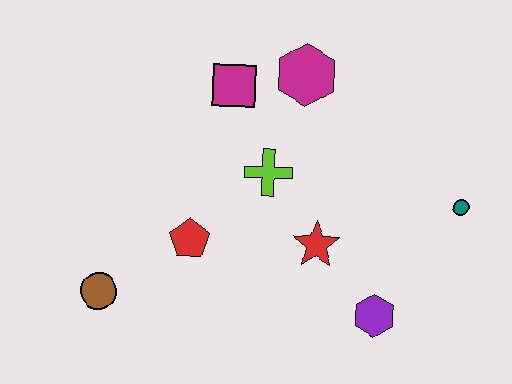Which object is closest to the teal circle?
The purple hexagon is closest to the teal circle.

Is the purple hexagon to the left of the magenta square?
No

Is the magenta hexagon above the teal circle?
Yes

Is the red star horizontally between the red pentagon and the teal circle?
Yes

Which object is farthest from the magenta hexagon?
The brown circle is farthest from the magenta hexagon.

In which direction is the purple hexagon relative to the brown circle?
The purple hexagon is to the right of the brown circle.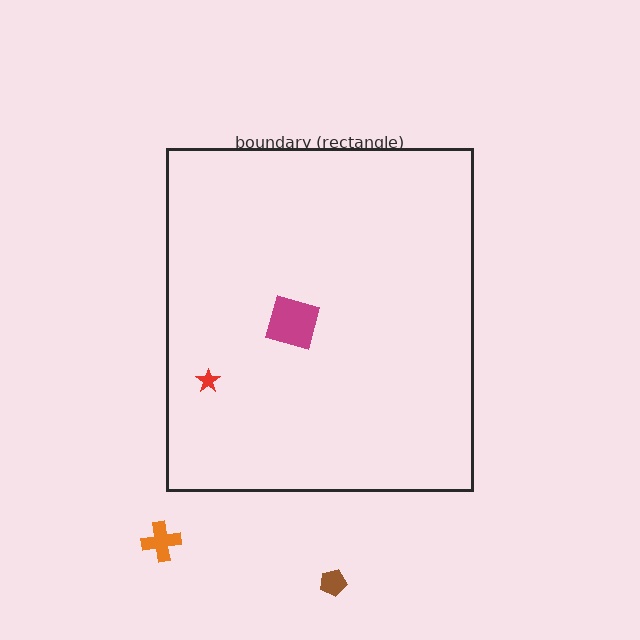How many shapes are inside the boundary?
2 inside, 2 outside.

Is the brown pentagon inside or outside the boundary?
Outside.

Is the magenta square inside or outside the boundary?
Inside.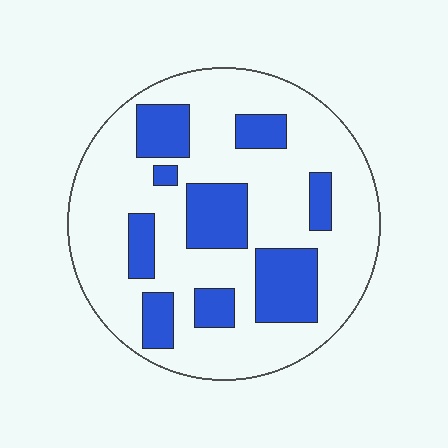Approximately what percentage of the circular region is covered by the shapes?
Approximately 25%.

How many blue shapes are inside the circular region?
9.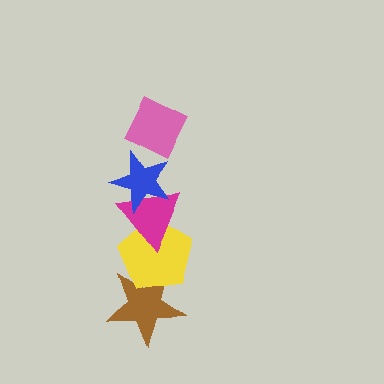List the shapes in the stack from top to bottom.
From top to bottom: the pink diamond, the blue star, the magenta triangle, the yellow pentagon, the brown star.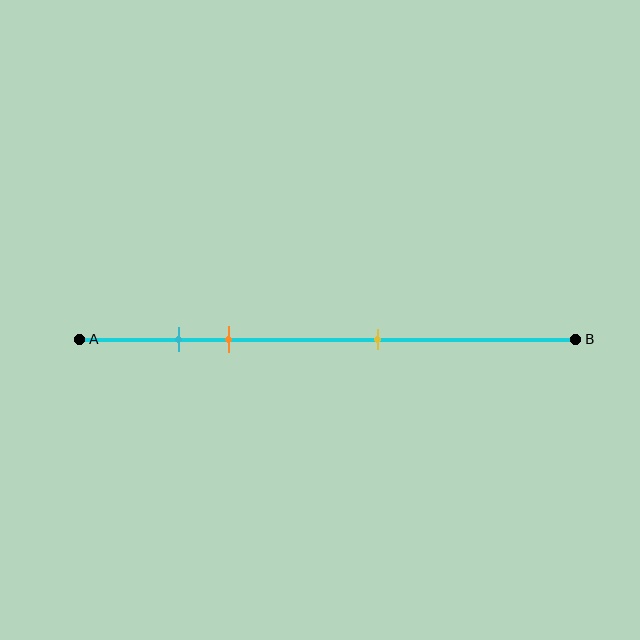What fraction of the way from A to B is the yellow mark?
The yellow mark is approximately 60% (0.6) of the way from A to B.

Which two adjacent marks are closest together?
The cyan and orange marks are the closest adjacent pair.